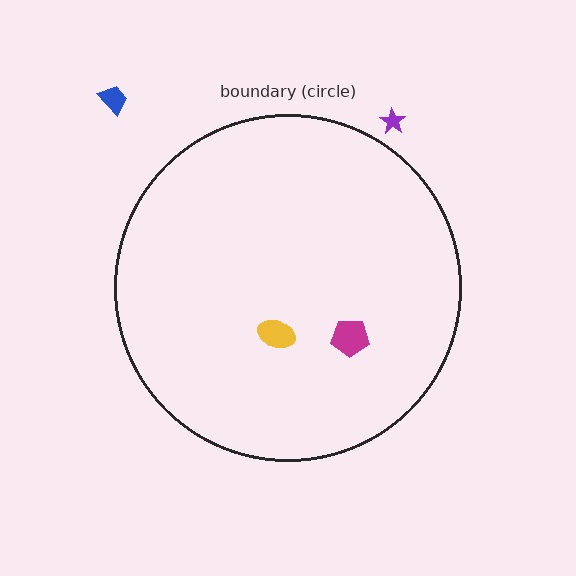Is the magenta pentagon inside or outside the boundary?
Inside.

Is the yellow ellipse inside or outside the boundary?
Inside.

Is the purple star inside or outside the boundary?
Outside.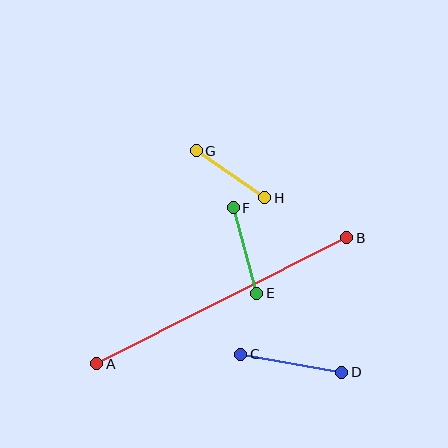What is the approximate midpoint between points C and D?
The midpoint is at approximately (291, 363) pixels.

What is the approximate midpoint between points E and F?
The midpoint is at approximately (245, 251) pixels.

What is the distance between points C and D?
The distance is approximately 102 pixels.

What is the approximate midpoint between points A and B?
The midpoint is at approximately (222, 301) pixels.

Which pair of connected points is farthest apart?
Points A and B are farthest apart.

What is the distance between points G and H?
The distance is approximately 83 pixels.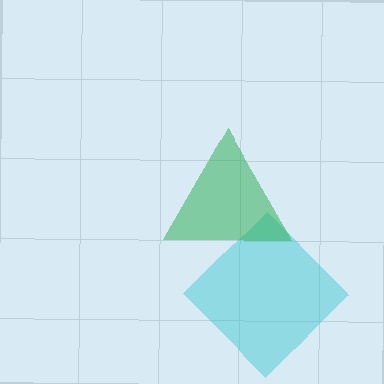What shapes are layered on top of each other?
The layered shapes are: a cyan diamond, a green triangle.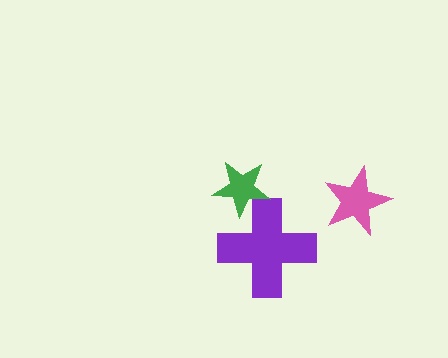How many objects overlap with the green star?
1 object overlaps with the green star.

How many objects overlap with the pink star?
0 objects overlap with the pink star.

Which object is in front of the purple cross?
The green star is in front of the purple cross.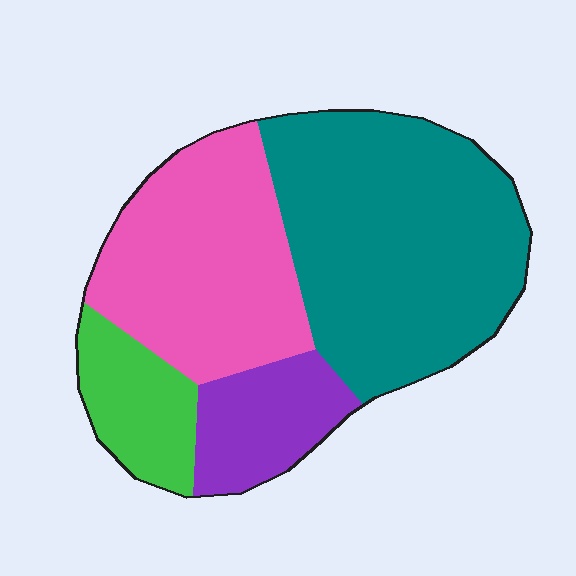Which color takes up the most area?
Teal, at roughly 45%.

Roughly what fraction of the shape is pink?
Pink covers 31% of the shape.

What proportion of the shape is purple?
Purple takes up about one eighth (1/8) of the shape.